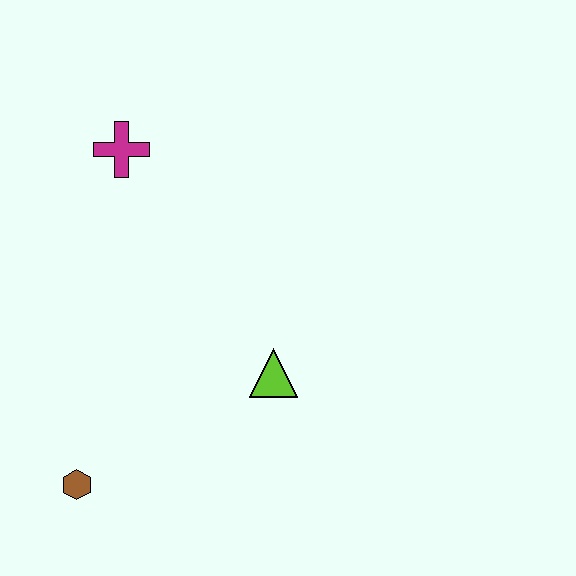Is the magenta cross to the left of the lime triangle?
Yes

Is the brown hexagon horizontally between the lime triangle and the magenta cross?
No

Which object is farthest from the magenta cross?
The brown hexagon is farthest from the magenta cross.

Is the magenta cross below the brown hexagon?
No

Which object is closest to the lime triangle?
The brown hexagon is closest to the lime triangle.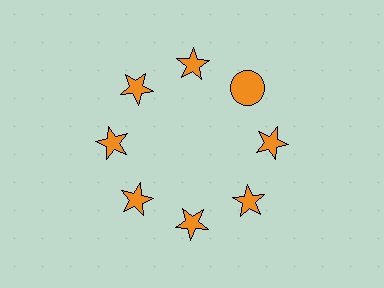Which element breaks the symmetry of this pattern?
The orange circle at roughly the 2 o'clock position breaks the symmetry. All other shapes are orange stars.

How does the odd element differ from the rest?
It has a different shape: circle instead of star.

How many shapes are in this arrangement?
There are 8 shapes arranged in a ring pattern.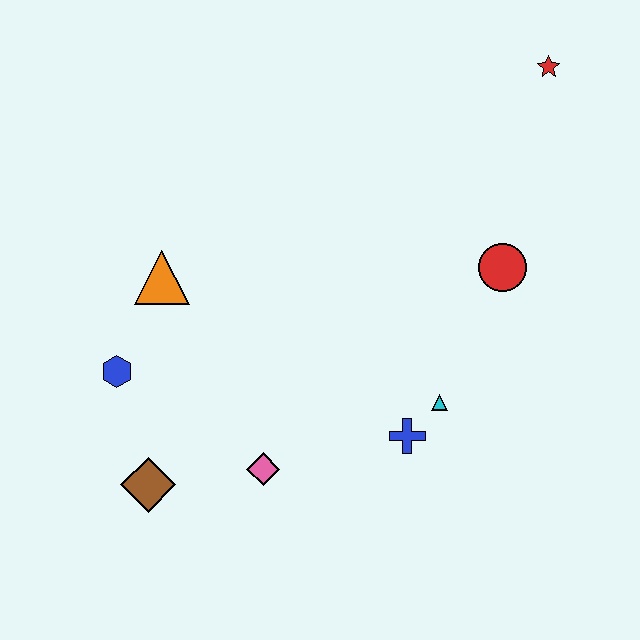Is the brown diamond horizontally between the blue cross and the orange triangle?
No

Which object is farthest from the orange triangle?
The red star is farthest from the orange triangle.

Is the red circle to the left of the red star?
Yes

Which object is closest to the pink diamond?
The brown diamond is closest to the pink diamond.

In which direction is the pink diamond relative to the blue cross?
The pink diamond is to the left of the blue cross.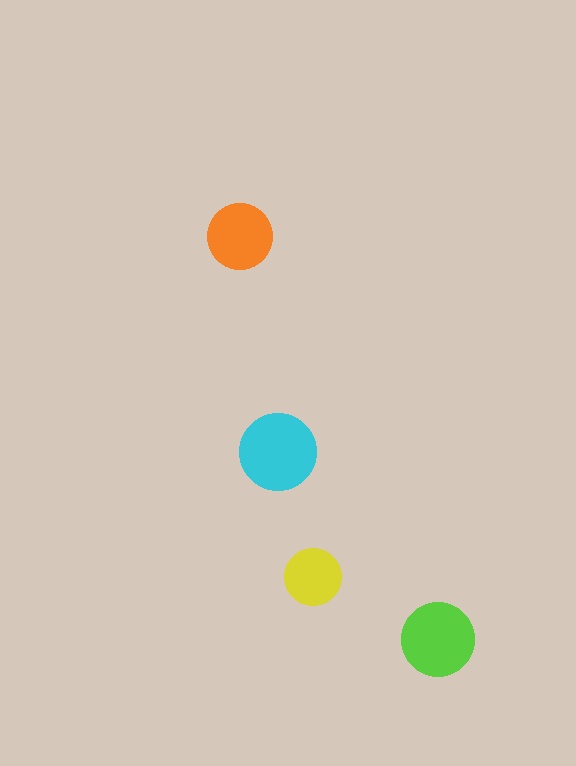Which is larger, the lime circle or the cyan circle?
The cyan one.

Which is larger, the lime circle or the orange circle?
The lime one.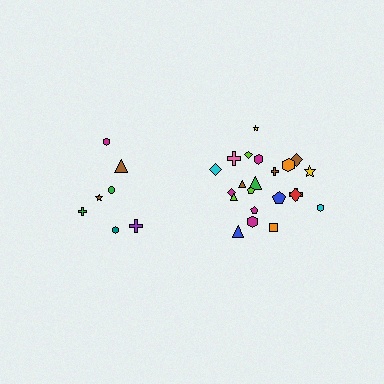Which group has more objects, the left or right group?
The right group.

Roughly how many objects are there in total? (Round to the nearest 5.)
Roughly 30 objects in total.